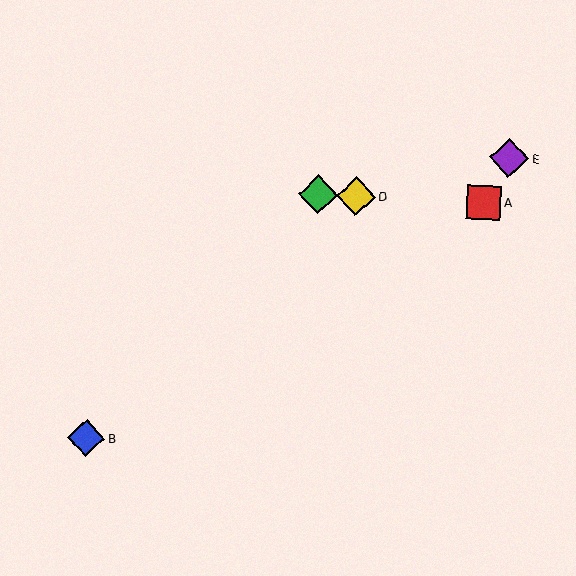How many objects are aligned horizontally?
3 objects (A, C, D) are aligned horizontally.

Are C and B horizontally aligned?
No, C is at y≈194 and B is at y≈438.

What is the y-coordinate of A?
Object A is at y≈202.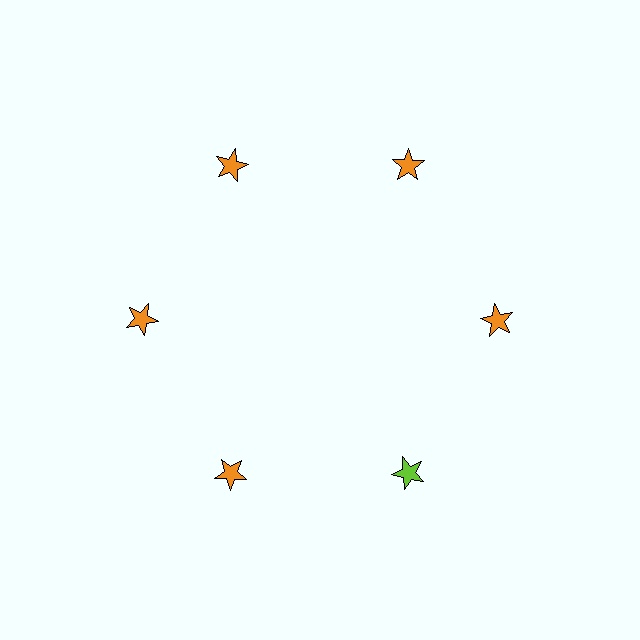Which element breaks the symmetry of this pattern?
The lime star at roughly the 5 o'clock position breaks the symmetry. All other shapes are orange stars.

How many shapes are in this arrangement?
There are 6 shapes arranged in a ring pattern.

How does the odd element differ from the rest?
It has a different color: lime instead of orange.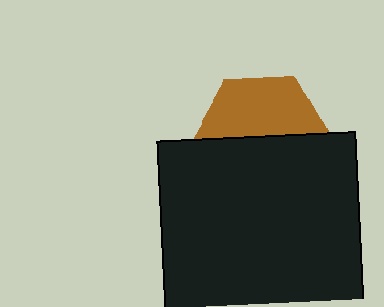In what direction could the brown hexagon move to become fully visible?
The brown hexagon could move up. That would shift it out from behind the black square entirely.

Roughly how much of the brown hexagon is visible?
About half of it is visible (roughly 48%).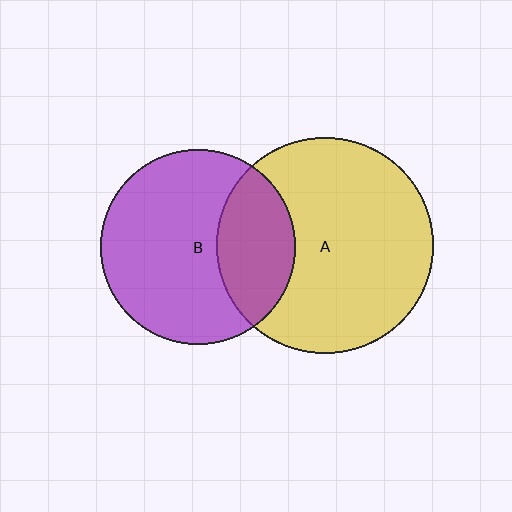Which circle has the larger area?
Circle A (yellow).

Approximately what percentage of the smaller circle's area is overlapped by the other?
Approximately 30%.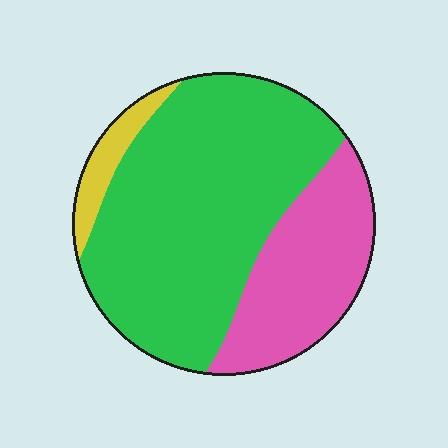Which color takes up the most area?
Green, at roughly 65%.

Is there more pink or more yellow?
Pink.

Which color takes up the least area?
Yellow, at roughly 5%.